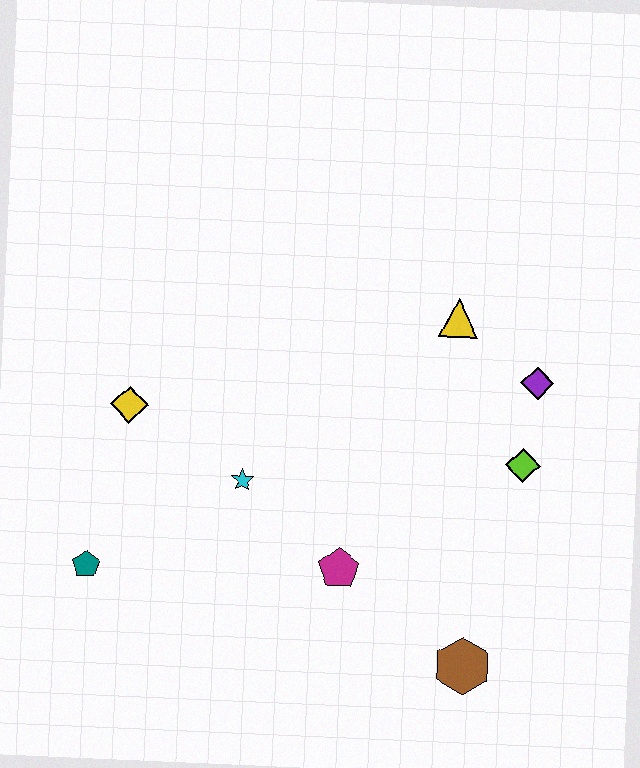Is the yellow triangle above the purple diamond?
Yes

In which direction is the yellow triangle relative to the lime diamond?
The yellow triangle is above the lime diamond.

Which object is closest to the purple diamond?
The lime diamond is closest to the purple diamond.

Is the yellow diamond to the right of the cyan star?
No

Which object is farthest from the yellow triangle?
The teal pentagon is farthest from the yellow triangle.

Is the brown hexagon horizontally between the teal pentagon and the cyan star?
No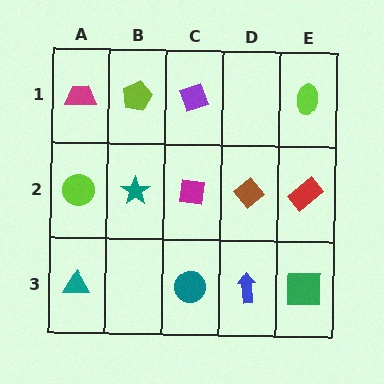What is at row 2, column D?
A brown diamond.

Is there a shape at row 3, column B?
No, that cell is empty.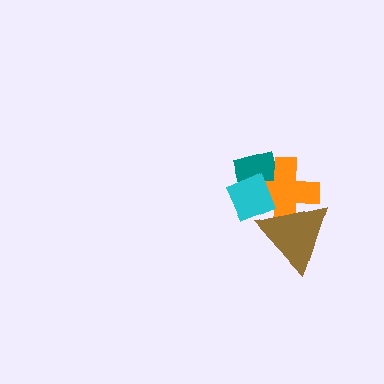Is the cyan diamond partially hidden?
Yes, it is partially covered by another shape.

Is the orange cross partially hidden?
Yes, it is partially covered by another shape.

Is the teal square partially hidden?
Yes, it is partially covered by another shape.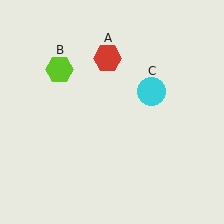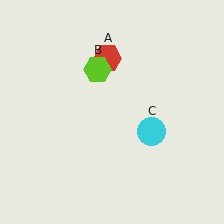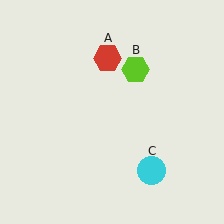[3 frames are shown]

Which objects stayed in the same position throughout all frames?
Red hexagon (object A) remained stationary.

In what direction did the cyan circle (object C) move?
The cyan circle (object C) moved down.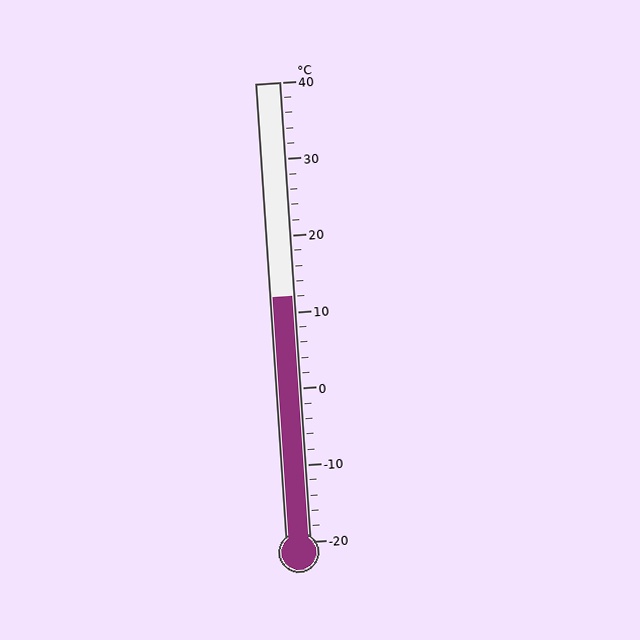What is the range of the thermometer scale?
The thermometer scale ranges from -20°C to 40°C.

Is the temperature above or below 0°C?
The temperature is above 0°C.